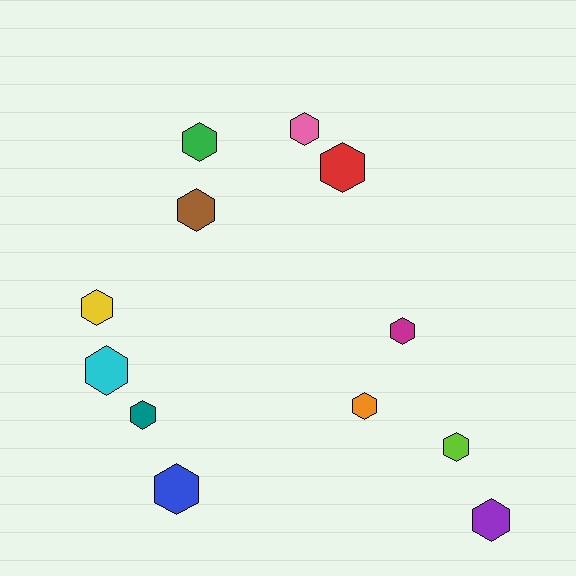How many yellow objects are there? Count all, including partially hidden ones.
There is 1 yellow object.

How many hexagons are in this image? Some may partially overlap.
There are 12 hexagons.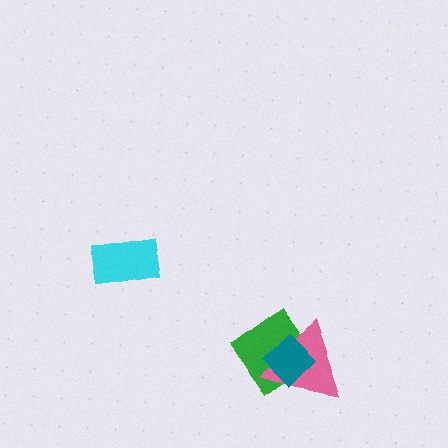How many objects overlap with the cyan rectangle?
0 objects overlap with the cyan rectangle.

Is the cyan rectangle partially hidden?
No, no other shape covers it.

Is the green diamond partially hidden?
Yes, it is partially covered by another shape.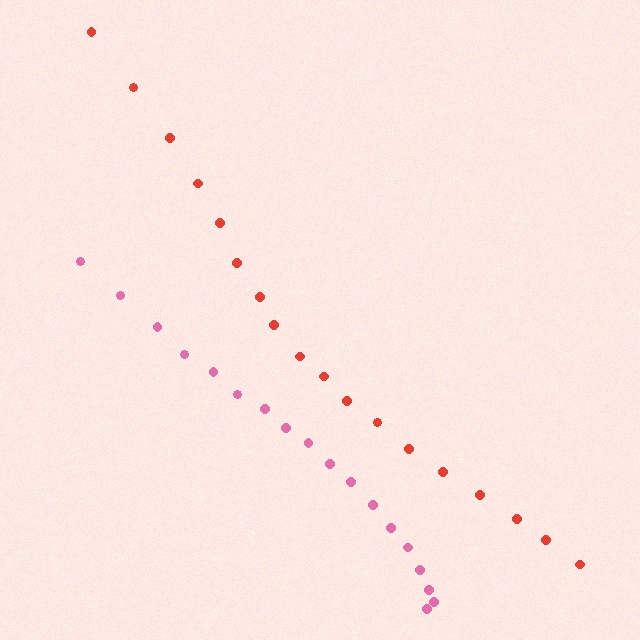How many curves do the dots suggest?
There are 2 distinct paths.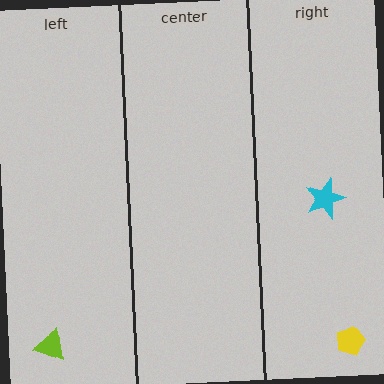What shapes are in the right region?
The yellow pentagon, the cyan star.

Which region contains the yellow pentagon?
The right region.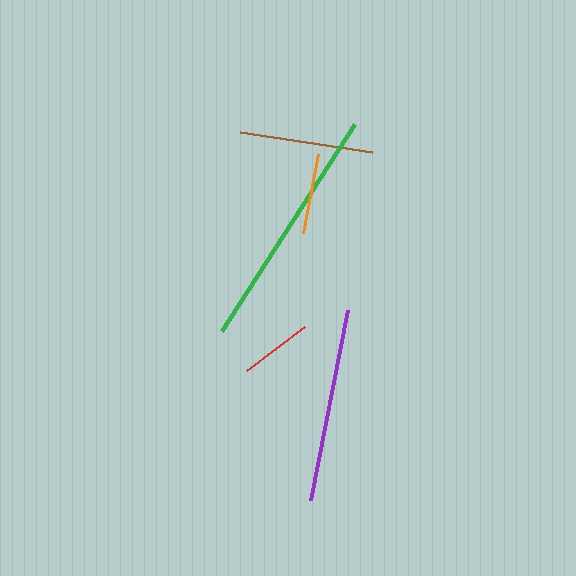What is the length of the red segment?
The red segment is approximately 72 pixels long.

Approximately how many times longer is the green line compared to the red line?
The green line is approximately 3.4 times the length of the red line.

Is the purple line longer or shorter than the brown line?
The purple line is longer than the brown line.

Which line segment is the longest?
The green line is the longest at approximately 246 pixels.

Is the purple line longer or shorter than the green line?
The green line is longer than the purple line.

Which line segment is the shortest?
The red line is the shortest at approximately 72 pixels.